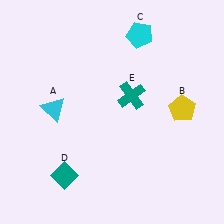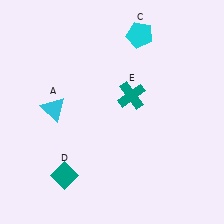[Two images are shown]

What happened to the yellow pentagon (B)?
The yellow pentagon (B) was removed in Image 2. It was in the top-right area of Image 1.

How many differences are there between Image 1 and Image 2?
There is 1 difference between the two images.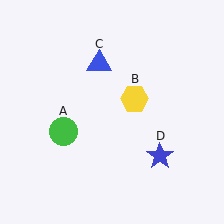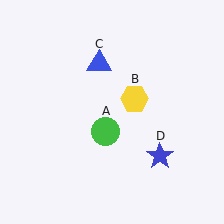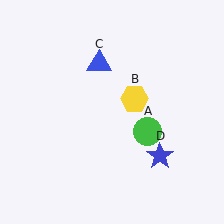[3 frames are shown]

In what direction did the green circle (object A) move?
The green circle (object A) moved right.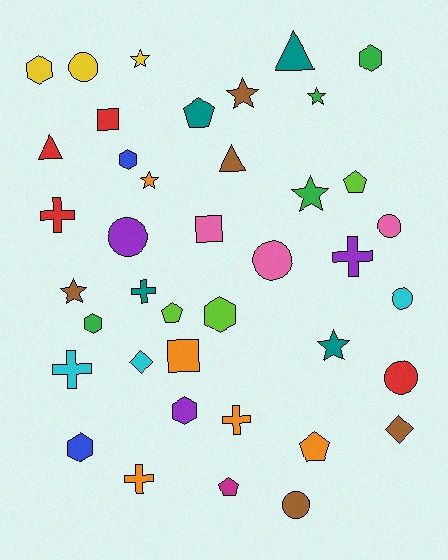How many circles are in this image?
There are 7 circles.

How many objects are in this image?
There are 40 objects.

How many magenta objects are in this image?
There is 1 magenta object.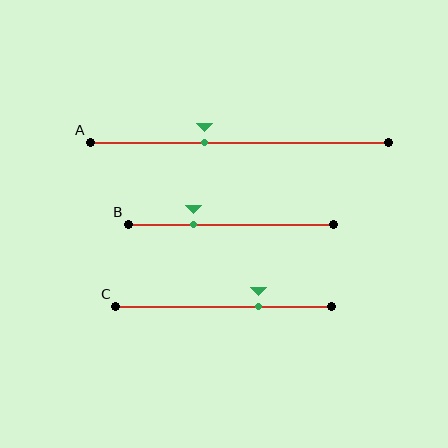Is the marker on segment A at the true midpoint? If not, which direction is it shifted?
No, the marker on segment A is shifted to the left by about 12% of the segment length.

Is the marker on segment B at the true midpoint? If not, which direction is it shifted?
No, the marker on segment B is shifted to the left by about 18% of the segment length.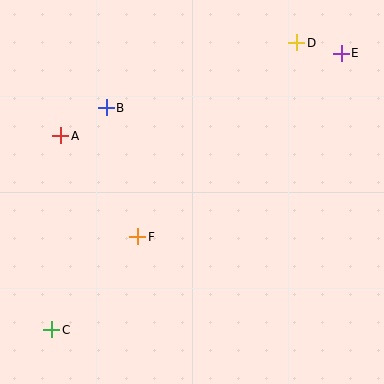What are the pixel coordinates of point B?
Point B is at (106, 108).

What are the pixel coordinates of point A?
Point A is at (61, 136).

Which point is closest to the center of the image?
Point F at (138, 237) is closest to the center.